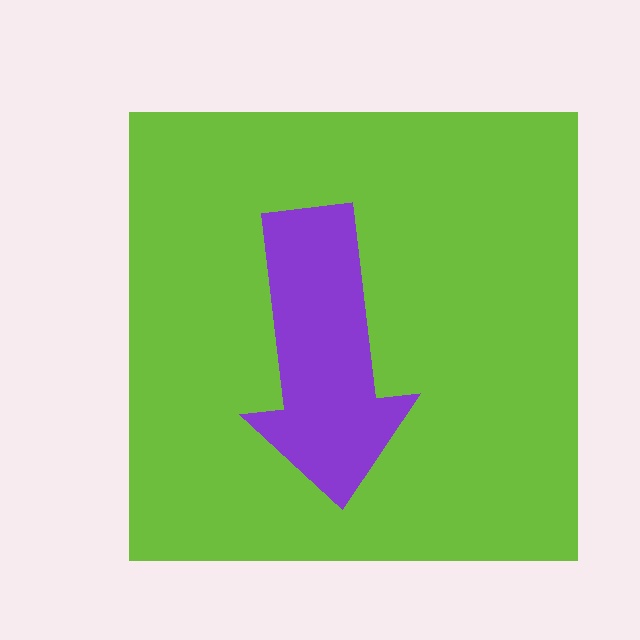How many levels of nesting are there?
2.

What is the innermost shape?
The purple arrow.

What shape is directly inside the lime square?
The purple arrow.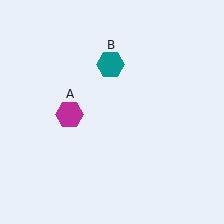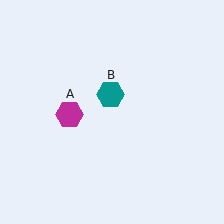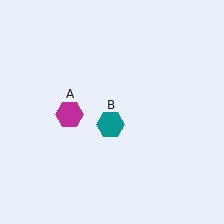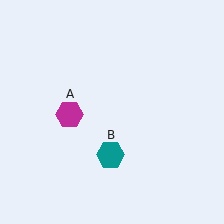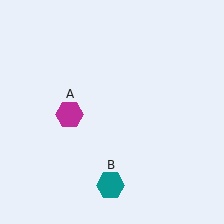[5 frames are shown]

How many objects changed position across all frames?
1 object changed position: teal hexagon (object B).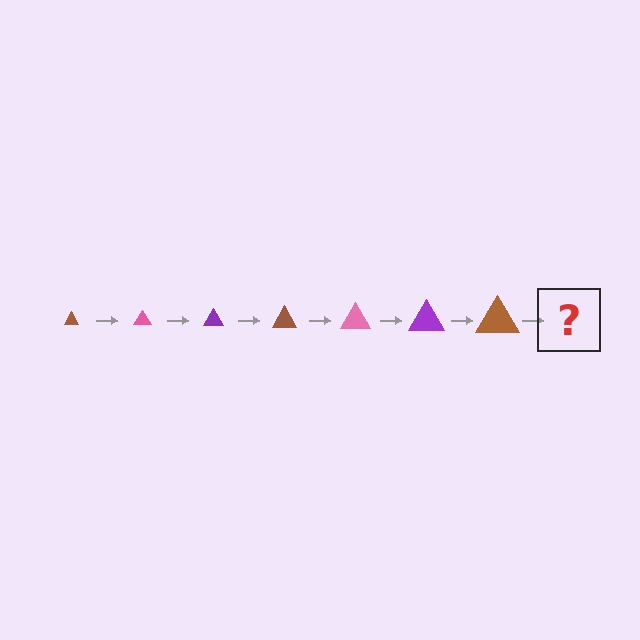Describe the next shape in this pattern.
It should be a pink triangle, larger than the previous one.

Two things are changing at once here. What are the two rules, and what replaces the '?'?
The two rules are that the triangle grows larger each step and the color cycles through brown, pink, and purple. The '?' should be a pink triangle, larger than the previous one.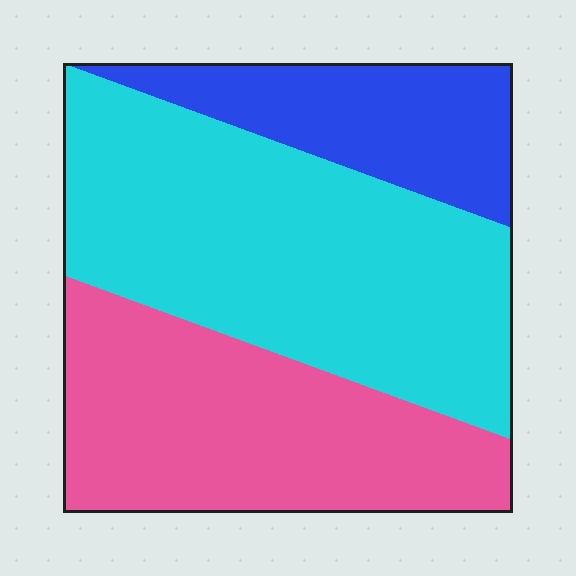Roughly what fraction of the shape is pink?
Pink takes up about one third (1/3) of the shape.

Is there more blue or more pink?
Pink.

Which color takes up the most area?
Cyan, at roughly 45%.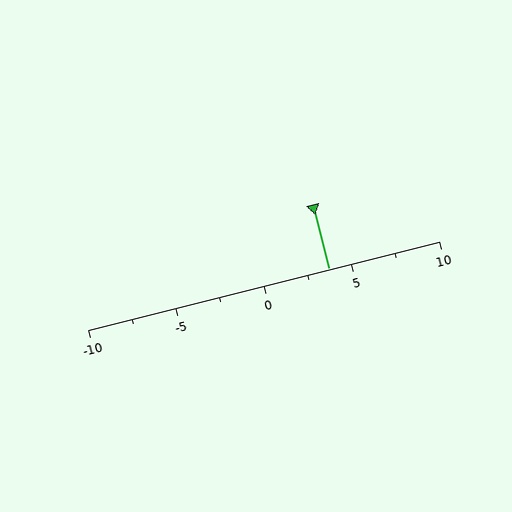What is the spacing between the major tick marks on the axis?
The major ticks are spaced 5 apart.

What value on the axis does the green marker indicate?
The marker indicates approximately 3.8.